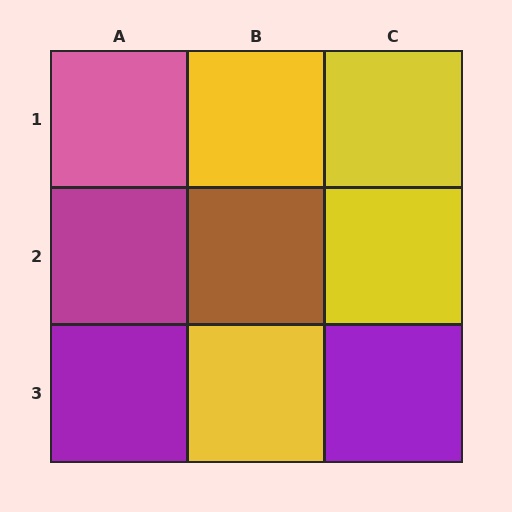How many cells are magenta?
1 cell is magenta.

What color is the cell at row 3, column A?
Purple.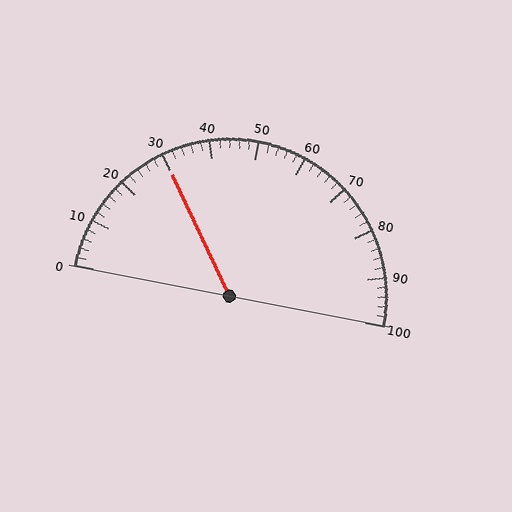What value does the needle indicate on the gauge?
The needle indicates approximately 30.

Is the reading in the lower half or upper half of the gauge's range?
The reading is in the lower half of the range (0 to 100).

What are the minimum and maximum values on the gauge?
The gauge ranges from 0 to 100.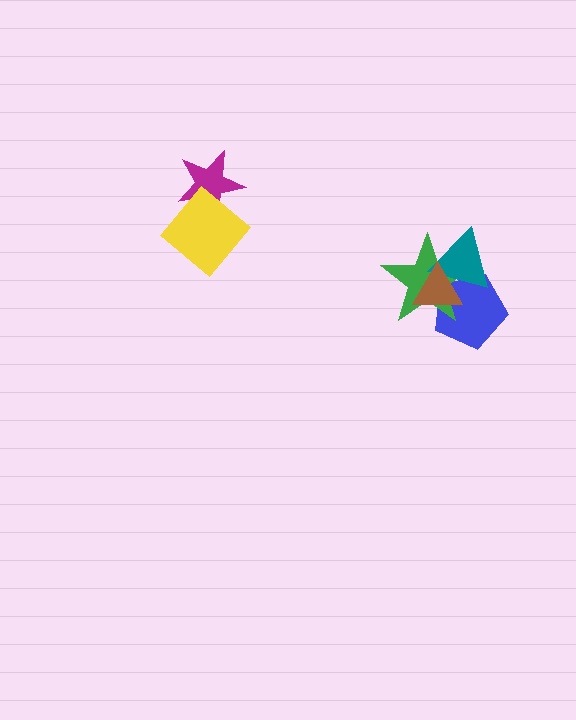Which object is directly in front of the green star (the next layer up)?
The teal triangle is directly in front of the green star.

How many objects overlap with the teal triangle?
3 objects overlap with the teal triangle.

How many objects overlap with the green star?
3 objects overlap with the green star.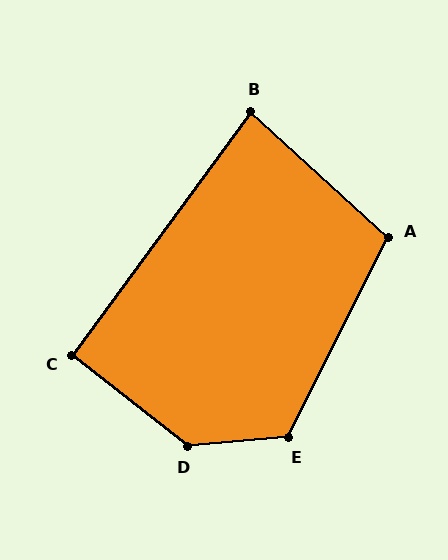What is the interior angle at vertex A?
Approximately 106 degrees (obtuse).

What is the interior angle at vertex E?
Approximately 122 degrees (obtuse).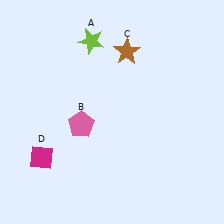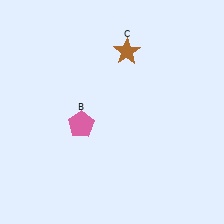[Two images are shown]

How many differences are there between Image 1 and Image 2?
There are 2 differences between the two images.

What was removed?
The lime star (A), the magenta diamond (D) were removed in Image 2.